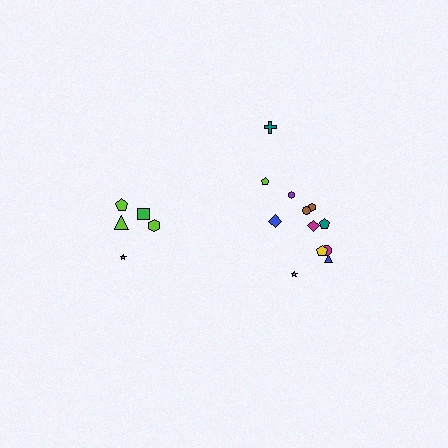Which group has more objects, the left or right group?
The right group.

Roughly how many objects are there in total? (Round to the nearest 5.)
Roughly 15 objects in total.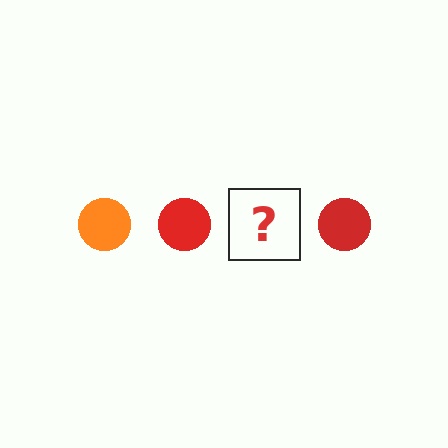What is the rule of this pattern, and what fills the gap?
The rule is that the pattern cycles through orange, red circles. The gap should be filled with an orange circle.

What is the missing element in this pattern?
The missing element is an orange circle.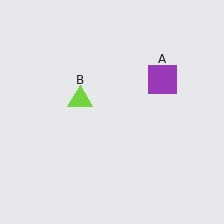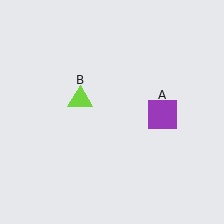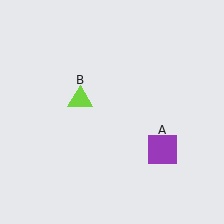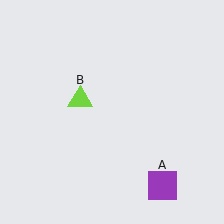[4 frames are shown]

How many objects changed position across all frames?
1 object changed position: purple square (object A).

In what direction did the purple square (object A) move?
The purple square (object A) moved down.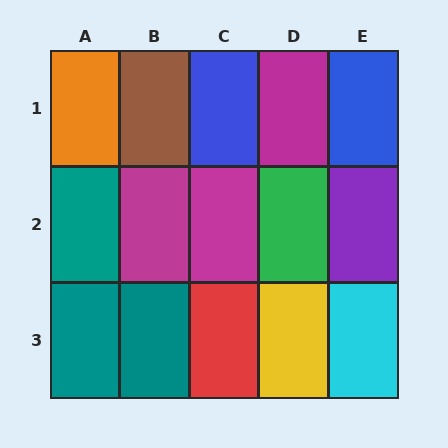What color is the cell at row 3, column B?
Teal.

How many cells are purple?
1 cell is purple.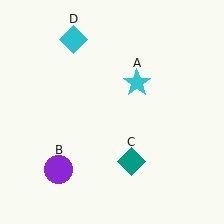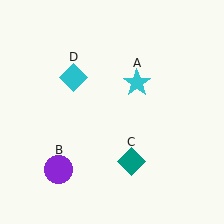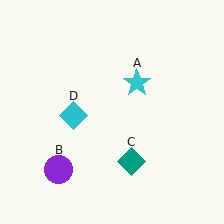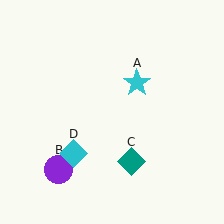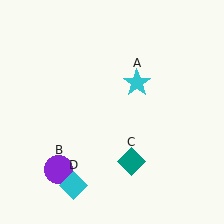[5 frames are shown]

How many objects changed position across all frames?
1 object changed position: cyan diamond (object D).